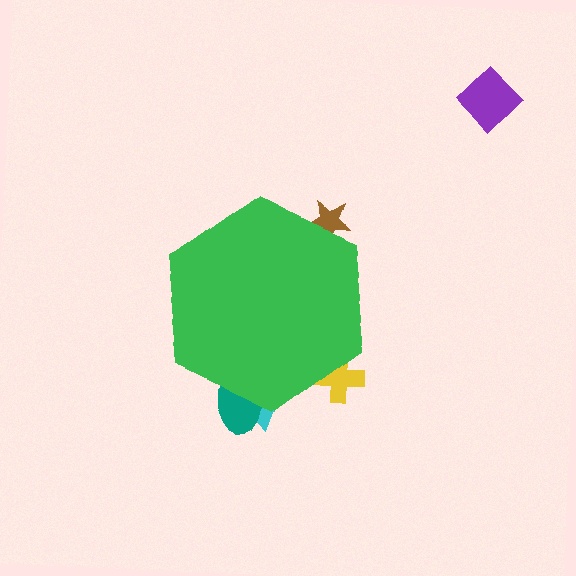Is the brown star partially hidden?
Yes, the brown star is partially hidden behind the green hexagon.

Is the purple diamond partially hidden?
No, the purple diamond is fully visible.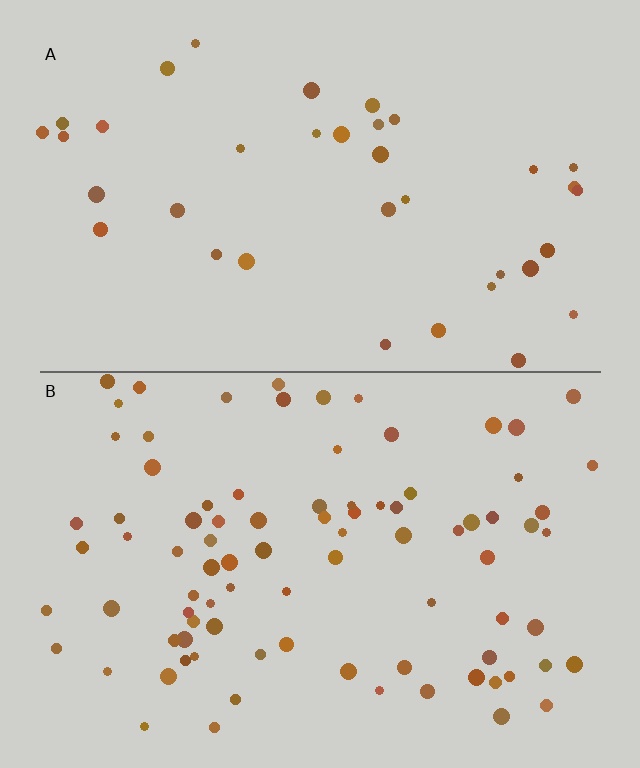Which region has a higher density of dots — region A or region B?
B (the bottom).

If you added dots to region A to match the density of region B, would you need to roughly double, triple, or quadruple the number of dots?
Approximately double.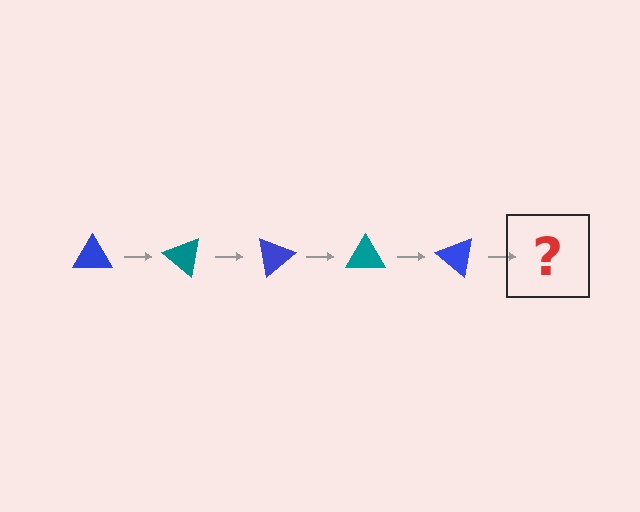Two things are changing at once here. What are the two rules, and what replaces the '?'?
The two rules are that it rotates 40 degrees each step and the color cycles through blue and teal. The '?' should be a teal triangle, rotated 200 degrees from the start.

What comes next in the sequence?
The next element should be a teal triangle, rotated 200 degrees from the start.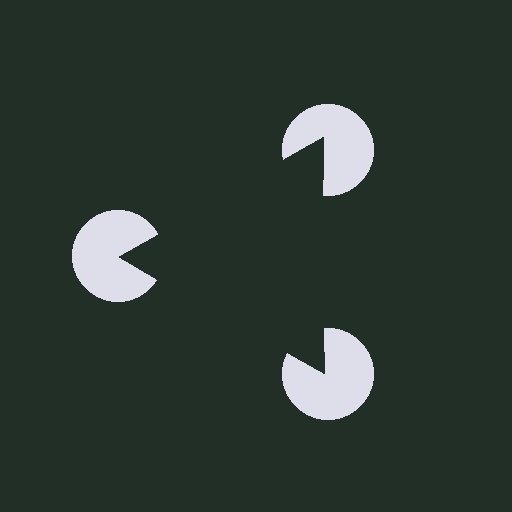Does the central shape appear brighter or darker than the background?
It typically appears slightly darker than the background, even though no actual brightness change is drawn.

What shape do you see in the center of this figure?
An illusory triangle — its edges are inferred from the aligned wedge cuts in the pac-man discs, not physically drawn.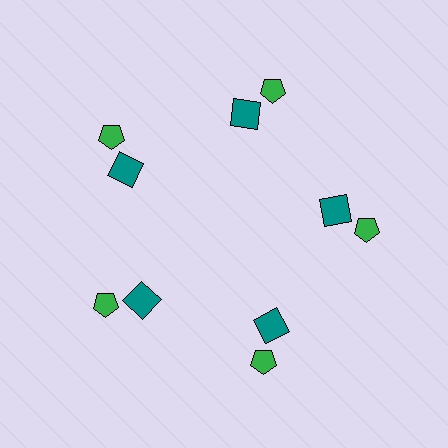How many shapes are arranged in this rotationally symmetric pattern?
There are 10 shapes, arranged in 5 groups of 2.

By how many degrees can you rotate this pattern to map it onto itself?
The pattern maps onto itself every 72 degrees of rotation.